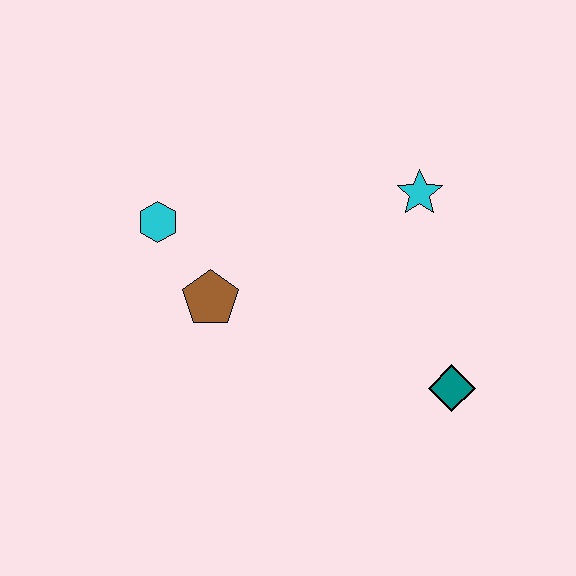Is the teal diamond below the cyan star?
Yes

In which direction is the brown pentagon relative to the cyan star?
The brown pentagon is to the left of the cyan star.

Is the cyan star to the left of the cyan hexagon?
No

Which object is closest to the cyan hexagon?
The brown pentagon is closest to the cyan hexagon.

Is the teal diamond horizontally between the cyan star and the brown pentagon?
No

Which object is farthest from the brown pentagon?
The teal diamond is farthest from the brown pentagon.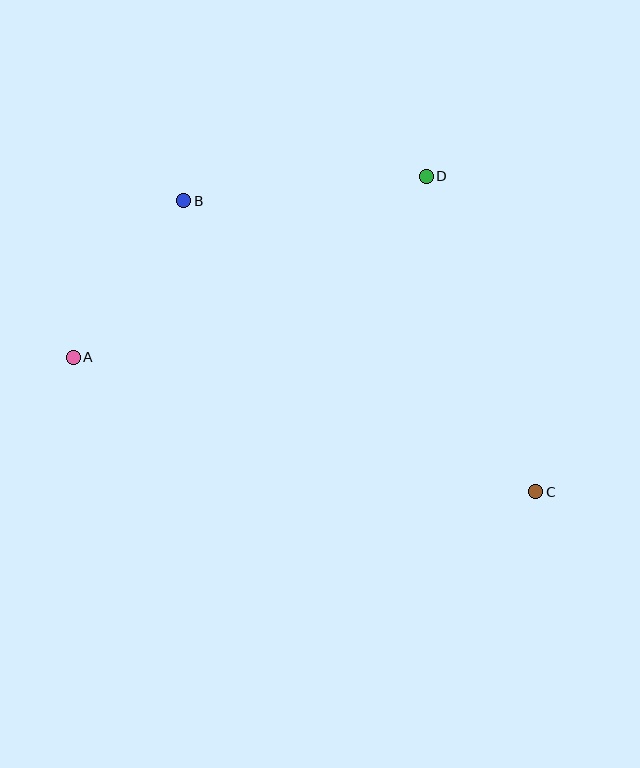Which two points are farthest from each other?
Points A and C are farthest from each other.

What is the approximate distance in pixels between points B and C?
The distance between B and C is approximately 457 pixels.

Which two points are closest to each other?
Points A and B are closest to each other.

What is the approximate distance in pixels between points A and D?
The distance between A and D is approximately 397 pixels.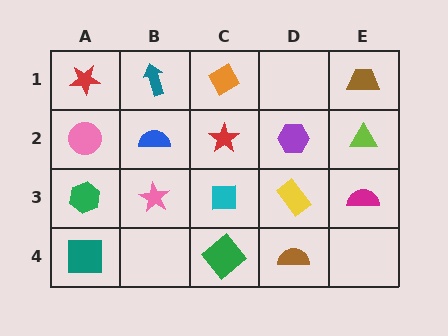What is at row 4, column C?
A green diamond.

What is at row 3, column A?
A green hexagon.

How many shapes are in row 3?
5 shapes.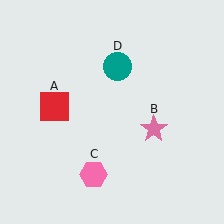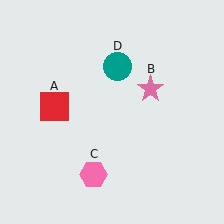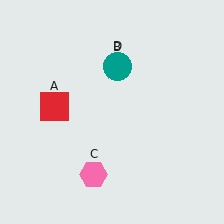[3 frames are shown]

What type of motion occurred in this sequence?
The pink star (object B) rotated counterclockwise around the center of the scene.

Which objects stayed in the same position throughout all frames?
Red square (object A) and pink hexagon (object C) and teal circle (object D) remained stationary.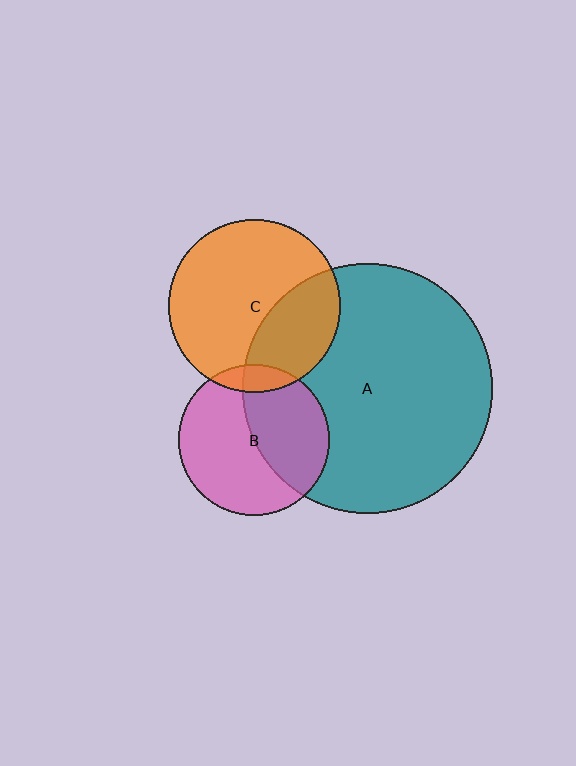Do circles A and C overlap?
Yes.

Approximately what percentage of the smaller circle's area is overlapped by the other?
Approximately 35%.